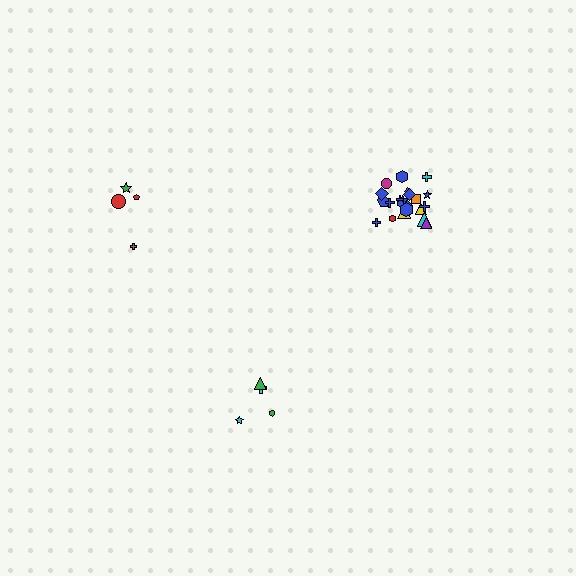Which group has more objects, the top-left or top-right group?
The top-right group.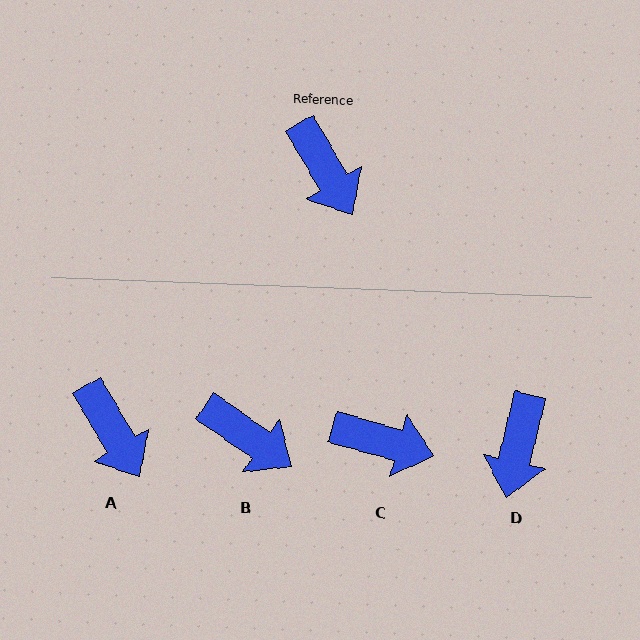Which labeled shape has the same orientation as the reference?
A.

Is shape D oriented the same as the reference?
No, it is off by about 44 degrees.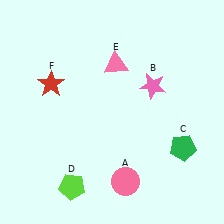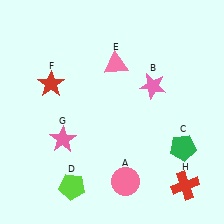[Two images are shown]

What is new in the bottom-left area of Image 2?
A pink star (G) was added in the bottom-left area of Image 2.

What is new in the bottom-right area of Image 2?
A red cross (H) was added in the bottom-right area of Image 2.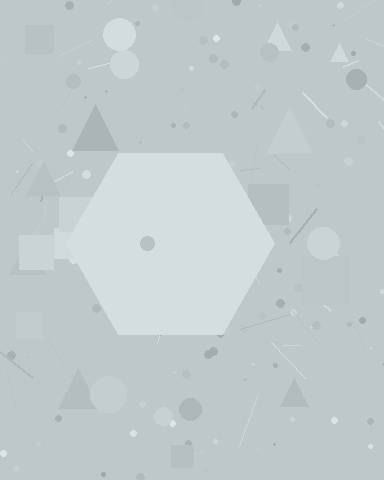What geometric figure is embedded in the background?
A hexagon is embedded in the background.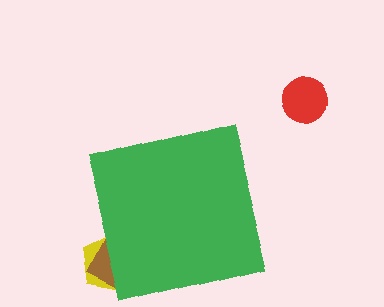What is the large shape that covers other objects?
A green square.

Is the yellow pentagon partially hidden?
Yes, the yellow pentagon is partially hidden behind the green square.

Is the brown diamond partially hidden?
Yes, the brown diamond is partially hidden behind the green square.